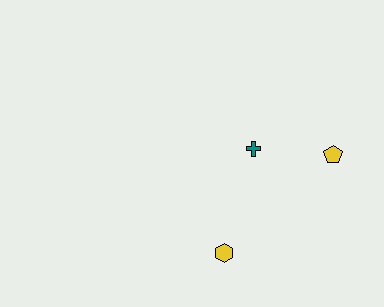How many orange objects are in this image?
There are no orange objects.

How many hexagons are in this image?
There is 1 hexagon.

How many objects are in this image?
There are 3 objects.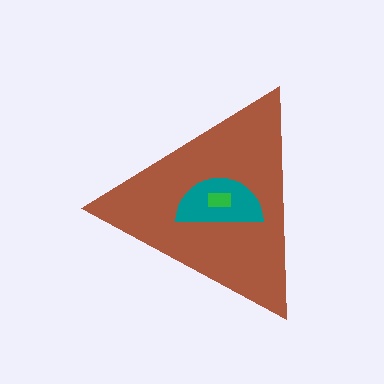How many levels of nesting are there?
3.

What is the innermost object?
The green rectangle.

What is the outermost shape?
The brown triangle.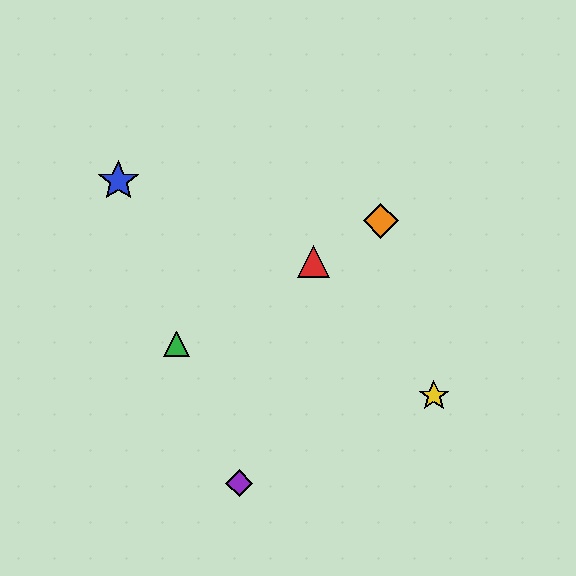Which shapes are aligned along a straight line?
The red triangle, the green triangle, the orange diamond are aligned along a straight line.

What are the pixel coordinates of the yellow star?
The yellow star is at (434, 396).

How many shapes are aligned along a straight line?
3 shapes (the red triangle, the green triangle, the orange diamond) are aligned along a straight line.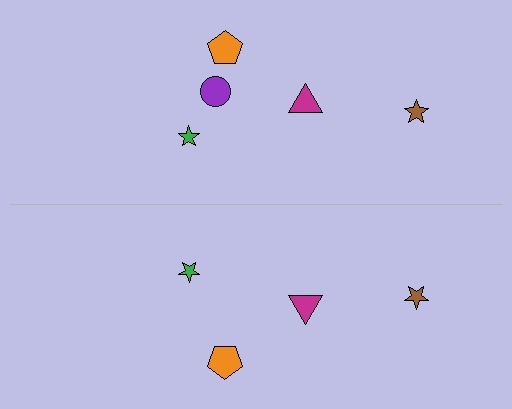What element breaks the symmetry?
A purple circle is missing from the bottom side.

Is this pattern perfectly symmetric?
No, the pattern is not perfectly symmetric. A purple circle is missing from the bottom side.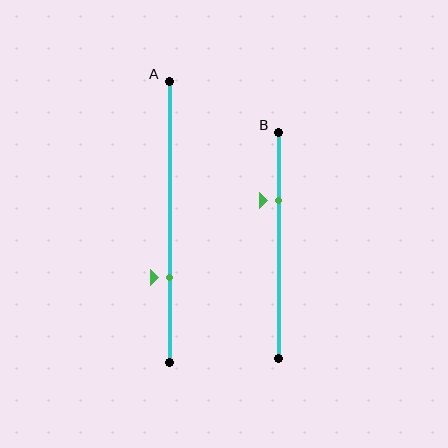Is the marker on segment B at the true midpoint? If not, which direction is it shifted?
No, the marker on segment B is shifted upward by about 20% of the segment length.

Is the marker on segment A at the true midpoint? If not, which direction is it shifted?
No, the marker on segment A is shifted downward by about 20% of the segment length.